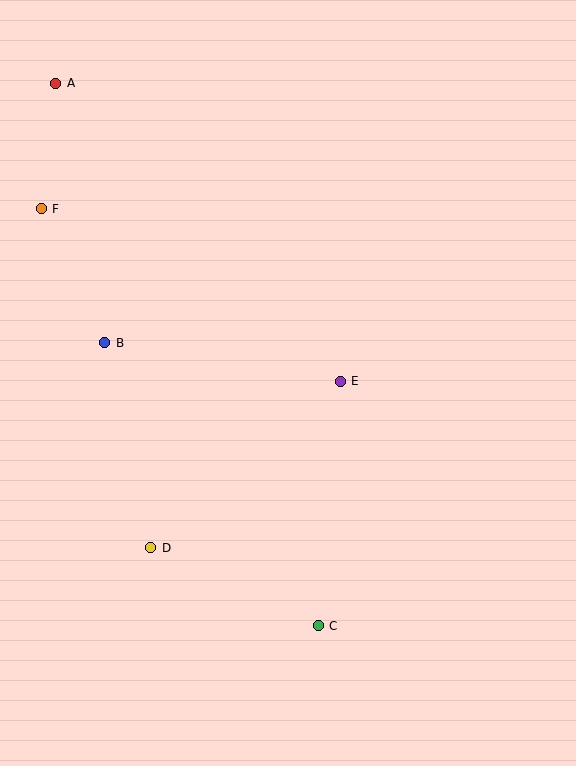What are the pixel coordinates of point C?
Point C is at (318, 626).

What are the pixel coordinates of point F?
Point F is at (41, 209).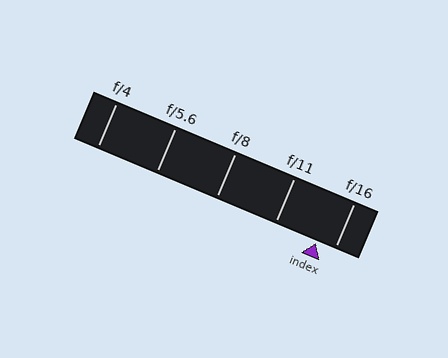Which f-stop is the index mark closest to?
The index mark is closest to f/16.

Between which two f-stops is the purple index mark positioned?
The index mark is between f/11 and f/16.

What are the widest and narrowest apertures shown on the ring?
The widest aperture shown is f/4 and the narrowest is f/16.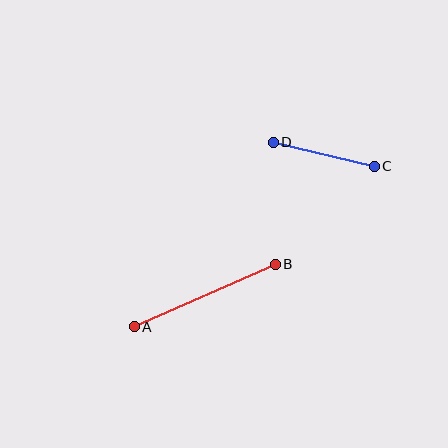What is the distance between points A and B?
The distance is approximately 154 pixels.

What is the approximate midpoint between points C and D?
The midpoint is at approximately (324, 154) pixels.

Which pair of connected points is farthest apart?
Points A and B are farthest apart.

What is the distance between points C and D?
The distance is approximately 104 pixels.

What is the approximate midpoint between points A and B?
The midpoint is at approximately (205, 295) pixels.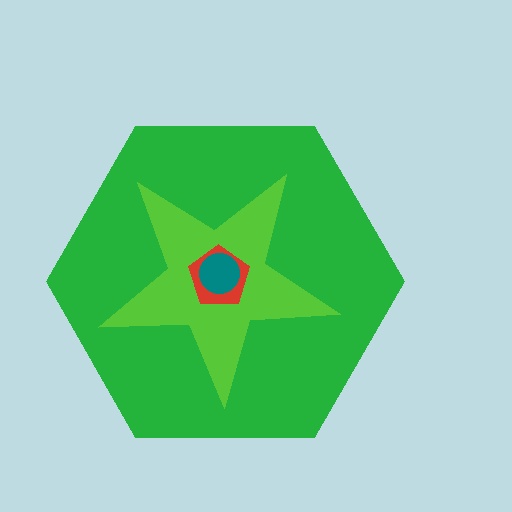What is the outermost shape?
The green hexagon.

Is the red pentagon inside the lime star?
Yes.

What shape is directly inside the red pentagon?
The teal circle.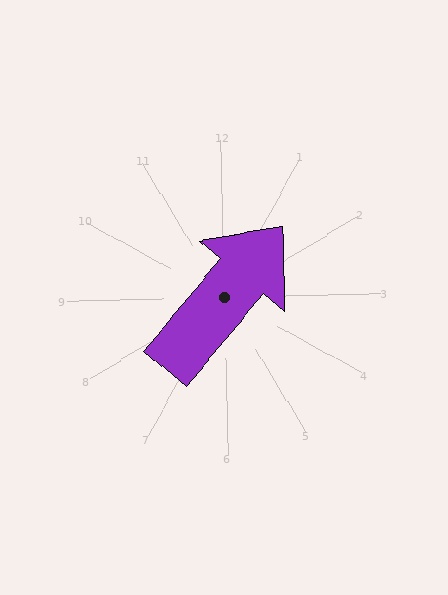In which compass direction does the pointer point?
Northeast.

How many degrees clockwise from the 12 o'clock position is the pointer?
Approximately 41 degrees.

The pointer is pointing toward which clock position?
Roughly 1 o'clock.